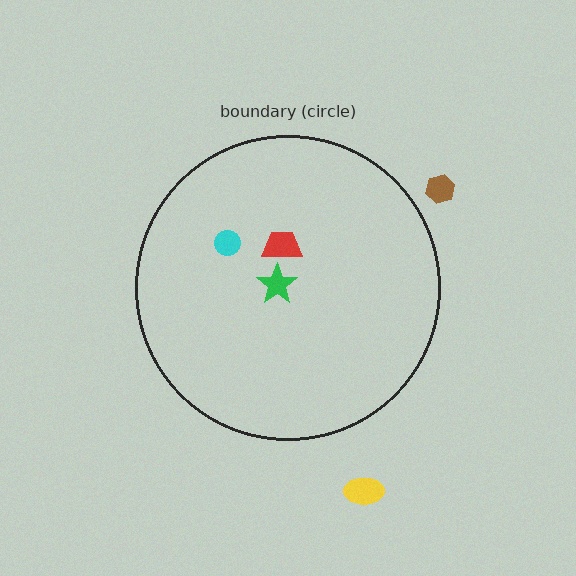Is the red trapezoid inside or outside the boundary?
Inside.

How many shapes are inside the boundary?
3 inside, 2 outside.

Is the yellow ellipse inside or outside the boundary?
Outside.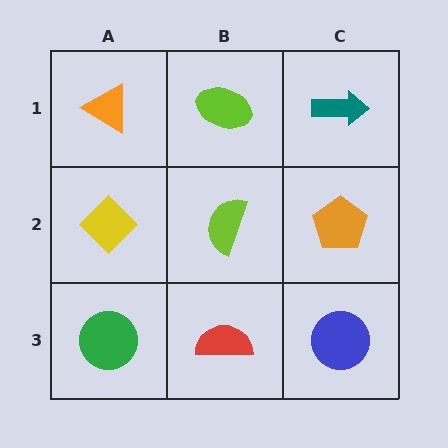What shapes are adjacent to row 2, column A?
An orange triangle (row 1, column A), a green circle (row 3, column A), a lime semicircle (row 2, column B).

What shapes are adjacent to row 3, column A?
A yellow diamond (row 2, column A), a red semicircle (row 3, column B).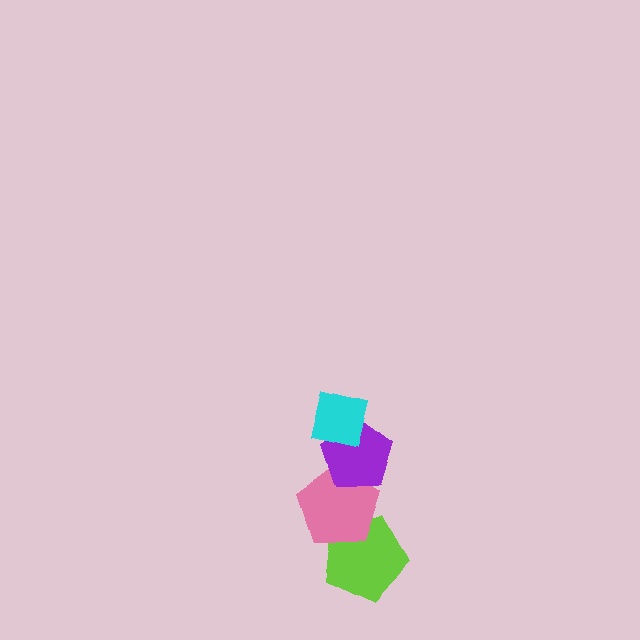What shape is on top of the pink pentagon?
The purple pentagon is on top of the pink pentagon.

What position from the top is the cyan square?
The cyan square is 1st from the top.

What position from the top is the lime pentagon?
The lime pentagon is 4th from the top.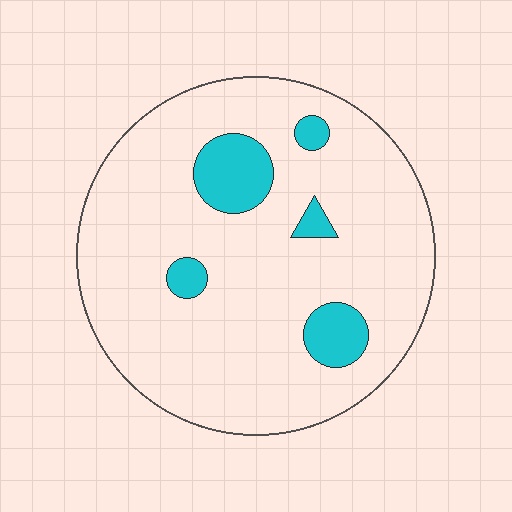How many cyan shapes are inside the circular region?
5.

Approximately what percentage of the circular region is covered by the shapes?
Approximately 10%.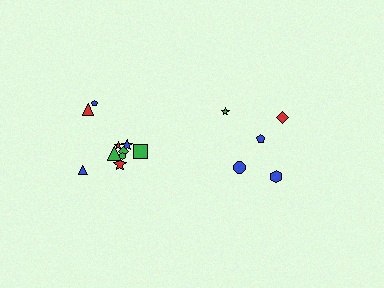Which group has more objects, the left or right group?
The left group.